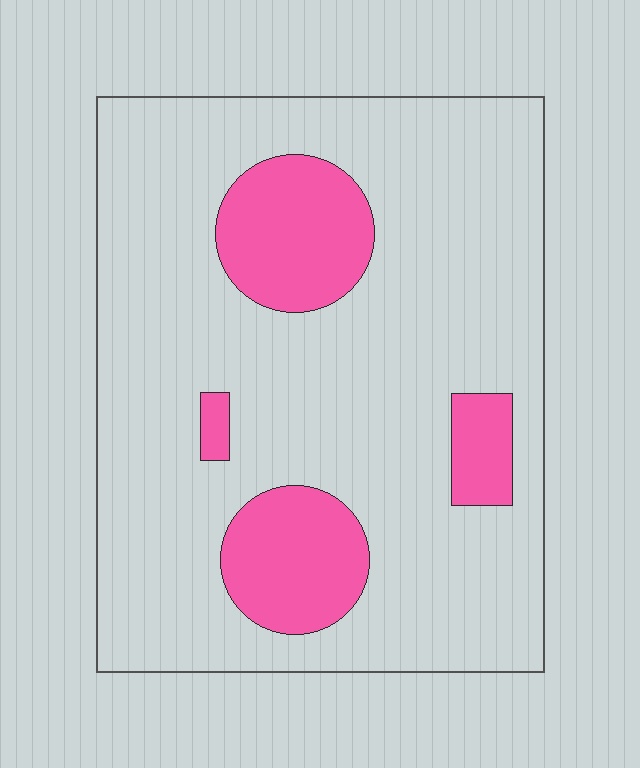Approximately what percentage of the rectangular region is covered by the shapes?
Approximately 20%.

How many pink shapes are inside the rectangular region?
4.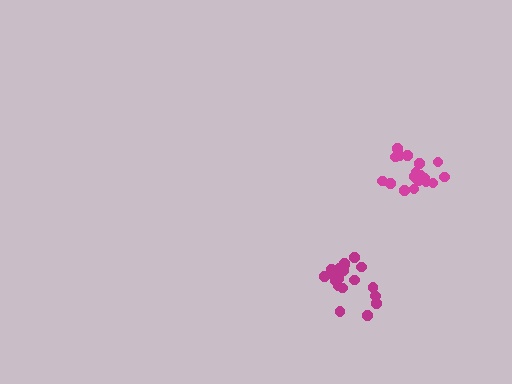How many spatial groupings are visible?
There are 2 spatial groupings.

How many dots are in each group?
Group 1: 19 dots, Group 2: 20 dots (39 total).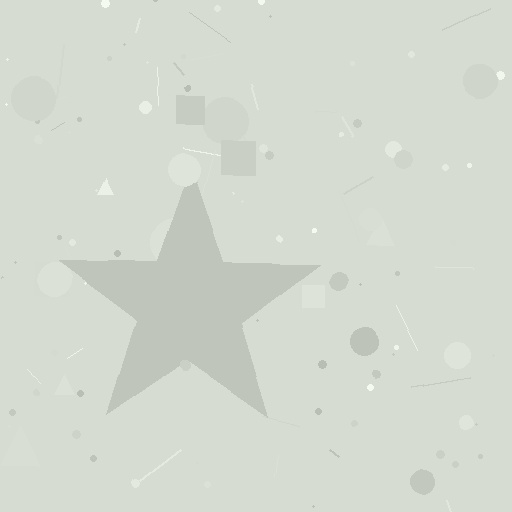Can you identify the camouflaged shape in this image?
The camouflaged shape is a star.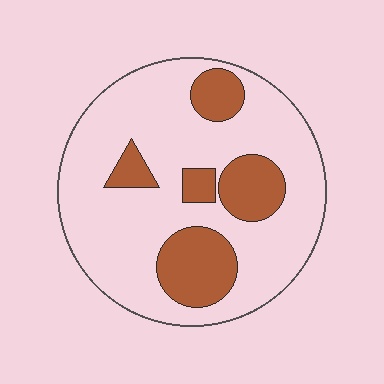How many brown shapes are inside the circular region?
5.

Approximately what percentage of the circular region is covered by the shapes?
Approximately 25%.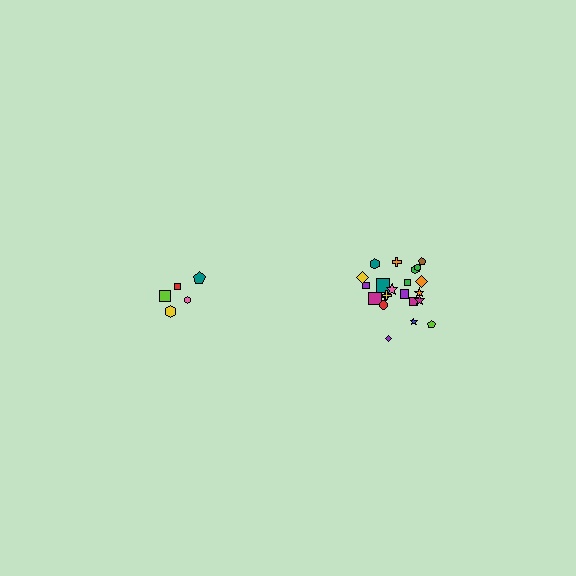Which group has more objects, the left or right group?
The right group.